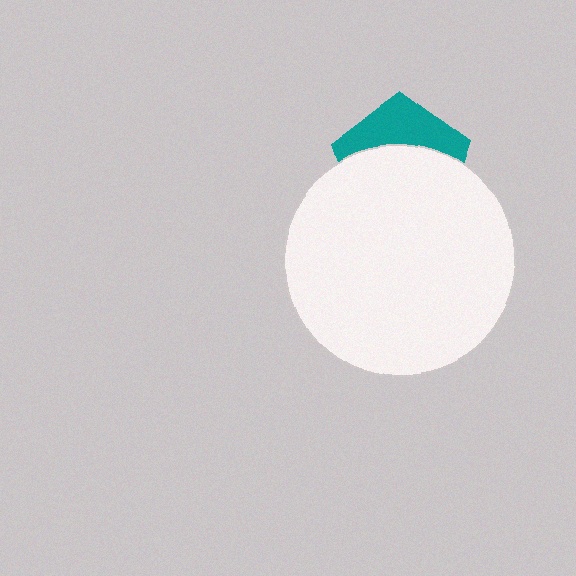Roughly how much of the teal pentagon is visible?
A small part of it is visible (roughly 37%).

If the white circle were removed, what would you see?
You would see the complete teal pentagon.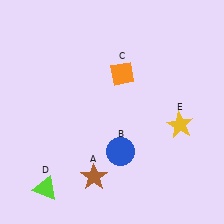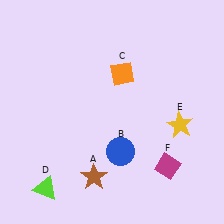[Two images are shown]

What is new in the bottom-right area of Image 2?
A magenta diamond (F) was added in the bottom-right area of Image 2.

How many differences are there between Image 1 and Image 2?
There is 1 difference between the two images.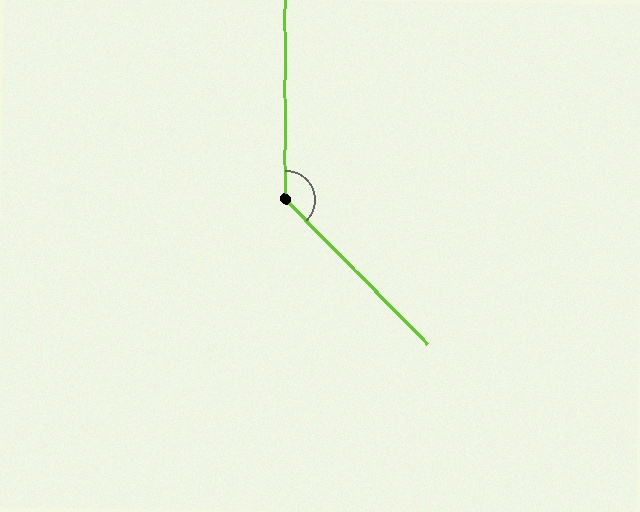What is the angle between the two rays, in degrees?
Approximately 136 degrees.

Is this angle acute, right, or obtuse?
It is obtuse.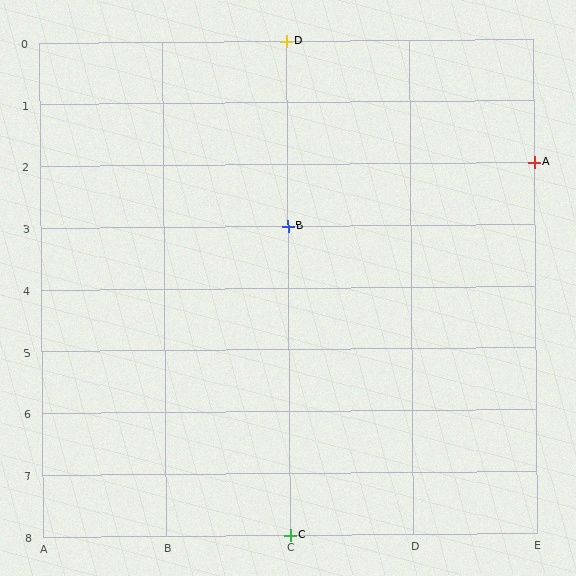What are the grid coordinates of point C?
Point C is at grid coordinates (C, 8).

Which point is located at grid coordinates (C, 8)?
Point C is at (C, 8).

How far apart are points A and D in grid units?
Points A and D are 2 columns and 2 rows apart (about 2.8 grid units diagonally).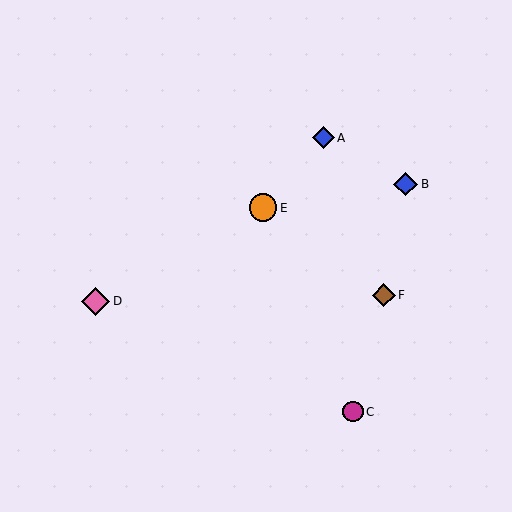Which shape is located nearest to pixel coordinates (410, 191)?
The blue diamond (labeled B) at (406, 184) is nearest to that location.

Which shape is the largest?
The pink diamond (labeled D) is the largest.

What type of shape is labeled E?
Shape E is an orange circle.